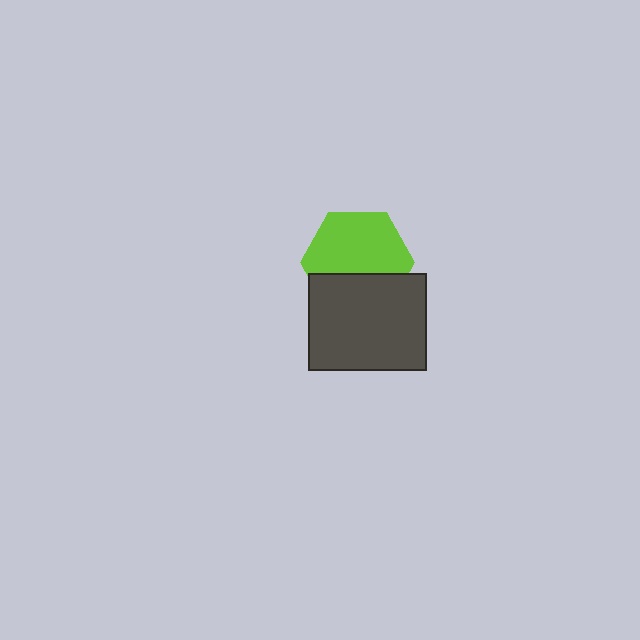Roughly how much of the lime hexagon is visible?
About half of it is visible (roughly 64%).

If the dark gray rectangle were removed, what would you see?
You would see the complete lime hexagon.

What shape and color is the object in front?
The object in front is a dark gray rectangle.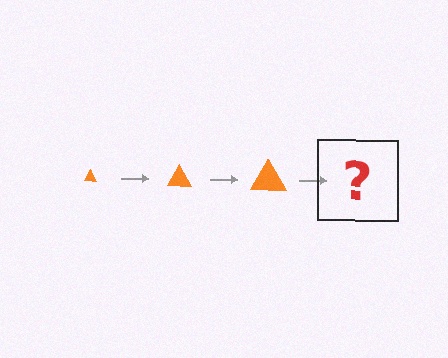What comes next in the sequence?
The next element should be an orange triangle, larger than the previous one.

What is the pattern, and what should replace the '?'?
The pattern is that the triangle gets progressively larger each step. The '?' should be an orange triangle, larger than the previous one.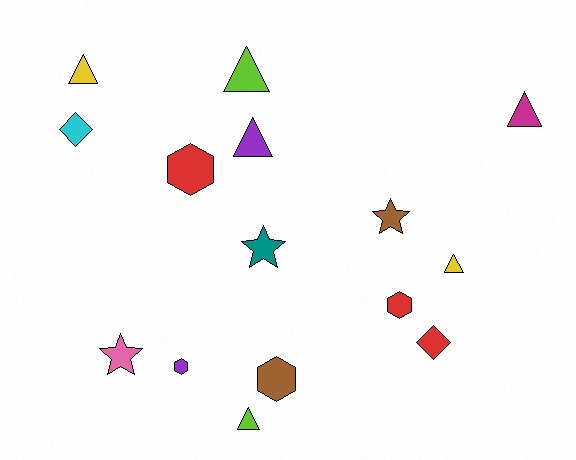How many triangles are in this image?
There are 6 triangles.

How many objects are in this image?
There are 15 objects.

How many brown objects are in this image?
There are 2 brown objects.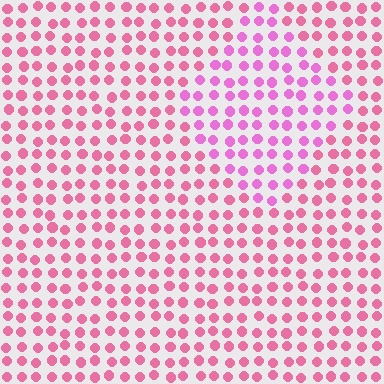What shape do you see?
I see a diamond.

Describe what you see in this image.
The image is filled with small pink elements in a uniform arrangement. A diamond-shaped region is visible where the elements are tinted to a slightly different hue, forming a subtle color boundary.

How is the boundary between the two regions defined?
The boundary is defined purely by a slight shift in hue (about 26 degrees). Spacing, size, and orientation are identical on both sides.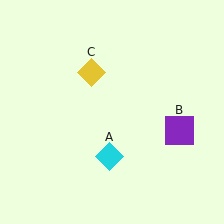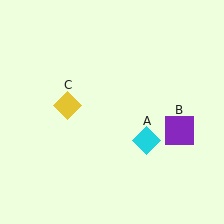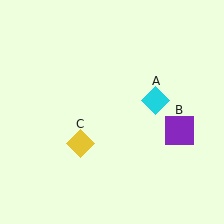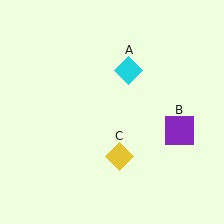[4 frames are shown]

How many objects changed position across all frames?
2 objects changed position: cyan diamond (object A), yellow diamond (object C).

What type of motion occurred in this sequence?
The cyan diamond (object A), yellow diamond (object C) rotated counterclockwise around the center of the scene.